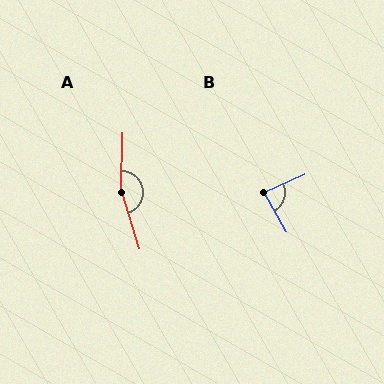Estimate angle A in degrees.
Approximately 161 degrees.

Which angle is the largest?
A, at approximately 161 degrees.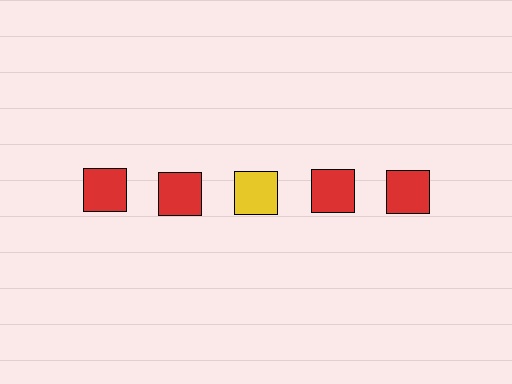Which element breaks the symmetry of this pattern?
The yellow square in the top row, center column breaks the symmetry. All other shapes are red squares.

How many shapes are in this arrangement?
There are 5 shapes arranged in a grid pattern.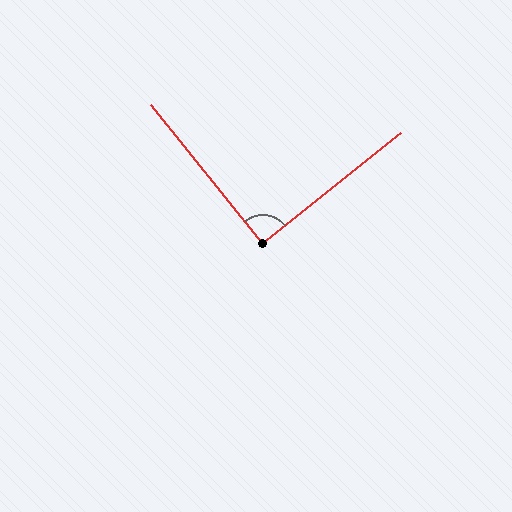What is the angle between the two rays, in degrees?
Approximately 90 degrees.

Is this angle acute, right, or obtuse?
It is approximately a right angle.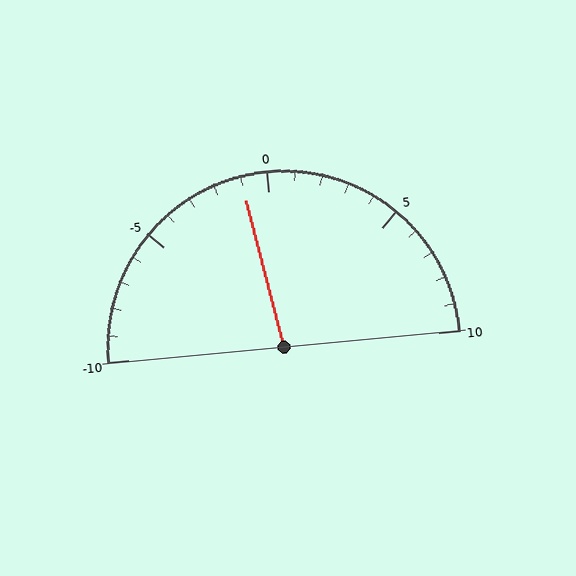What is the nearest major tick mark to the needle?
The nearest major tick mark is 0.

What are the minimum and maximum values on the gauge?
The gauge ranges from -10 to 10.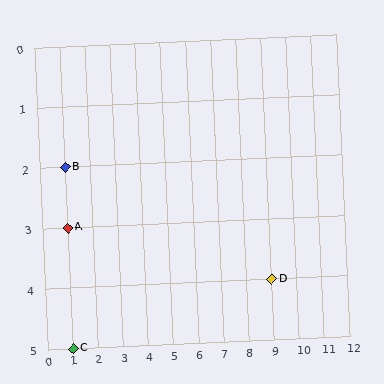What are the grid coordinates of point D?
Point D is at grid coordinates (9, 4).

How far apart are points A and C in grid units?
Points A and C are 2 rows apart.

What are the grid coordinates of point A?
Point A is at grid coordinates (1, 3).